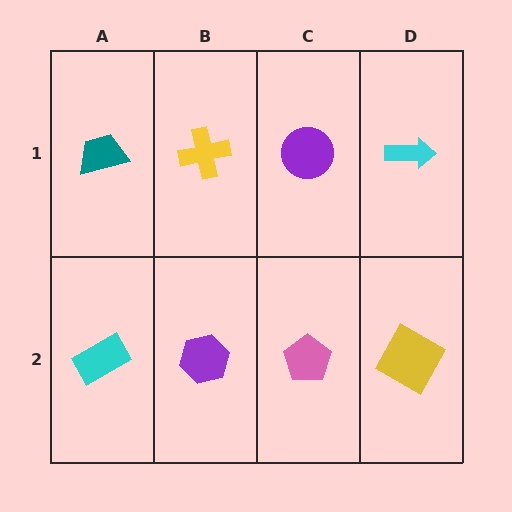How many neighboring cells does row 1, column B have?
3.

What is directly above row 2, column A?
A teal trapezoid.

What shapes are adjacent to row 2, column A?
A teal trapezoid (row 1, column A), a purple hexagon (row 2, column B).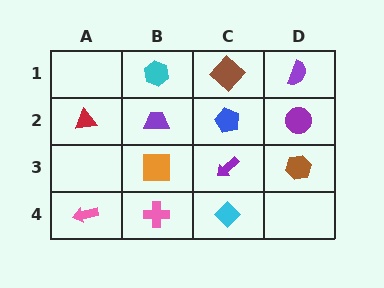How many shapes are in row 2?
4 shapes.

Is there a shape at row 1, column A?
No, that cell is empty.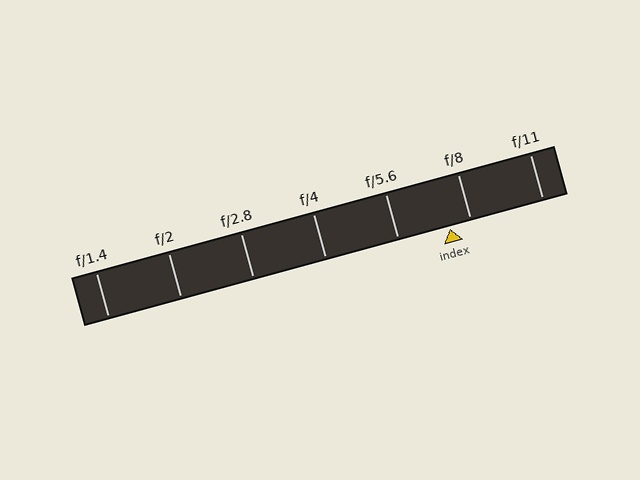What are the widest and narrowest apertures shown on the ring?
The widest aperture shown is f/1.4 and the narrowest is f/11.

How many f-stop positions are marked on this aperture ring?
There are 7 f-stop positions marked.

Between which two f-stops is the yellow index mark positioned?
The index mark is between f/5.6 and f/8.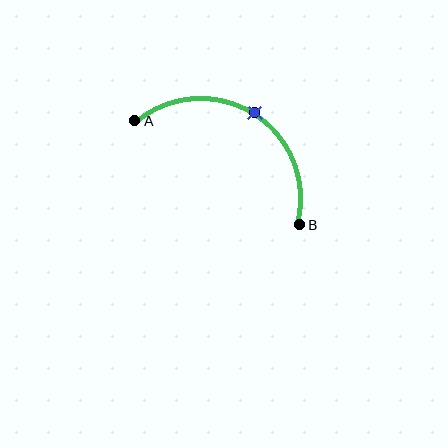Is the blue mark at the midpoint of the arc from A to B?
Yes. The blue mark lies on the arc at equal arc-length from both A and B — it is the arc midpoint.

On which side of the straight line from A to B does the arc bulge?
The arc bulges above the straight line connecting A and B.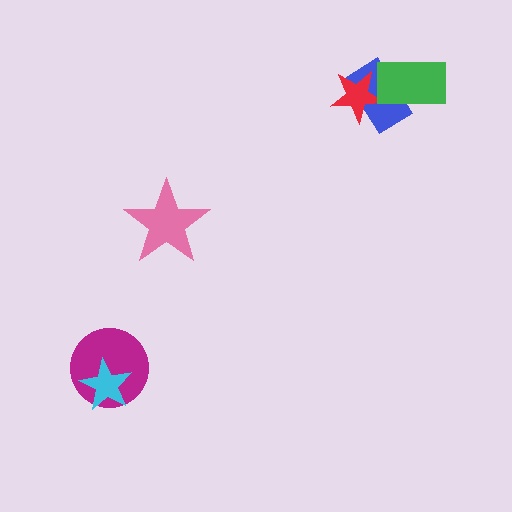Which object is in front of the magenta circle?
The cyan star is in front of the magenta circle.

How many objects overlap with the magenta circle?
1 object overlaps with the magenta circle.